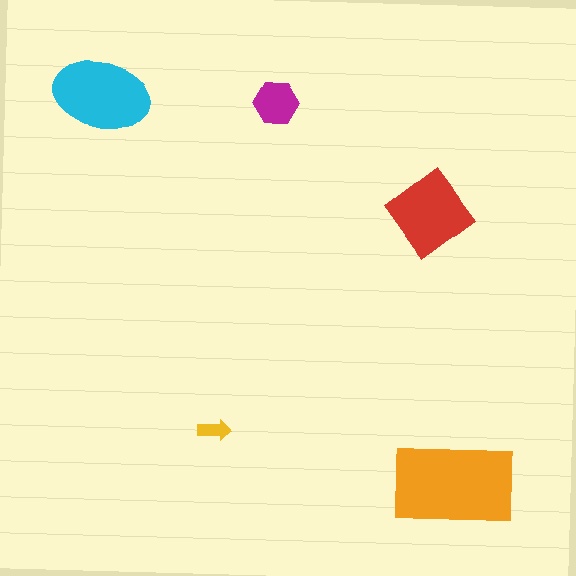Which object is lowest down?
The orange rectangle is bottommost.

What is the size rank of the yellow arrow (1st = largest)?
5th.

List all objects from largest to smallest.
The orange rectangle, the cyan ellipse, the red diamond, the magenta hexagon, the yellow arrow.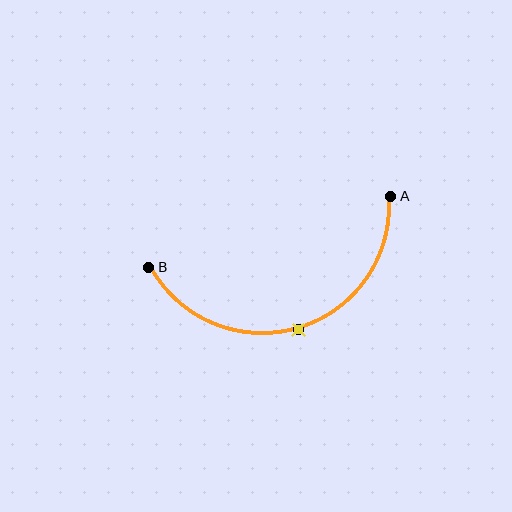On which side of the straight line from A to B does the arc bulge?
The arc bulges below the straight line connecting A and B.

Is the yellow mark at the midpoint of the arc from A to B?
Yes. The yellow mark lies on the arc at equal arc-length from both A and B — it is the arc midpoint.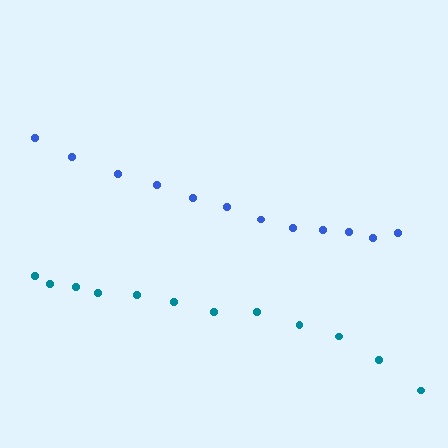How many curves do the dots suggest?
There are 2 distinct paths.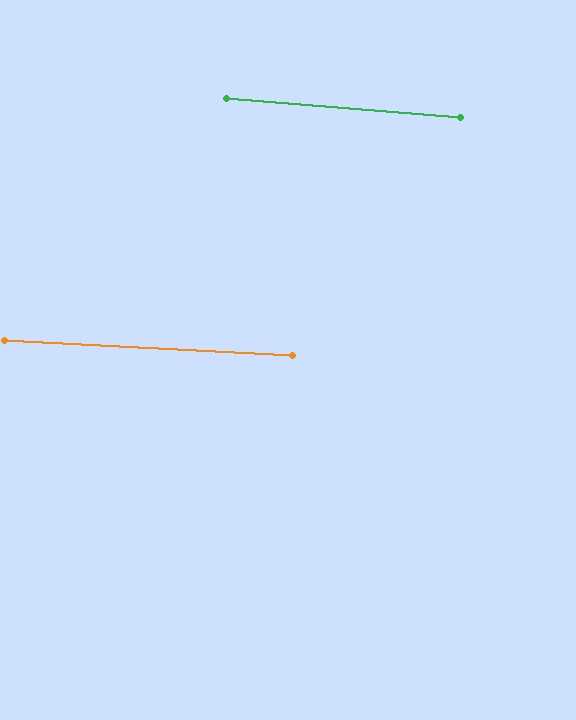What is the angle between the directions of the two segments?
Approximately 2 degrees.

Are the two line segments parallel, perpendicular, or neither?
Parallel — their directions differ by only 1.6°.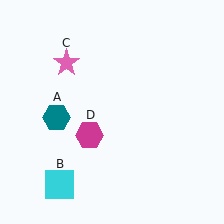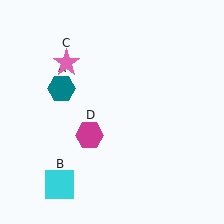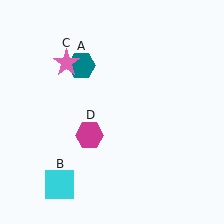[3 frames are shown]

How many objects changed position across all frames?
1 object changed position: teal hexagon (object A).